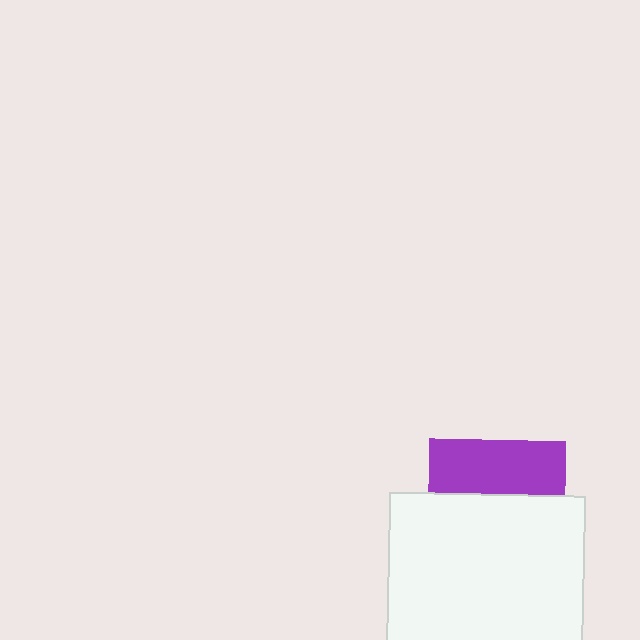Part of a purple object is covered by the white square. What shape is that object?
It is a square.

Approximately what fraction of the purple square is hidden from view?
Roughly 60% of the purple square is hidden behind the white square.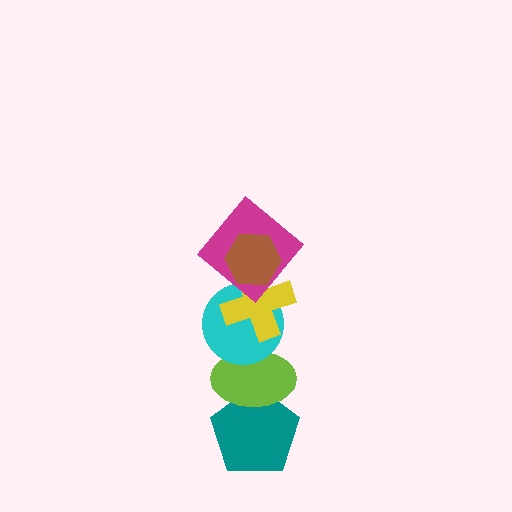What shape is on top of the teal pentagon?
The lime ellipse is on top of the teal pentagon.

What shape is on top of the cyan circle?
The yellow cross is on top of the cyan circle.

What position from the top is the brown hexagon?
The brown hexagon is 1st from the top.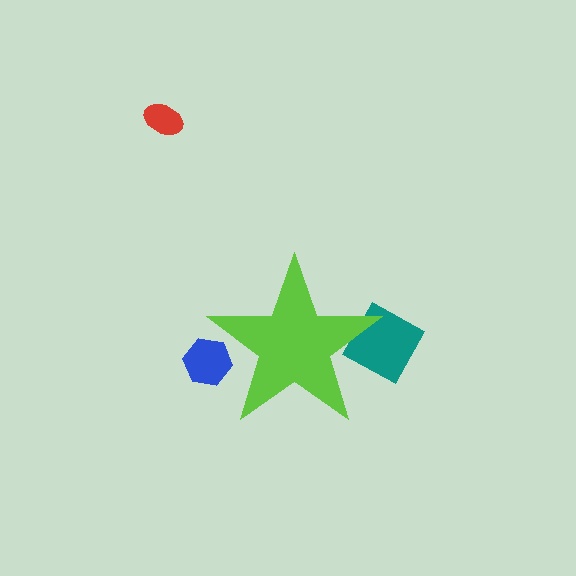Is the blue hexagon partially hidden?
Yes, the blue hexagon is partially hidden behind the lime star.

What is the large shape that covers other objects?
A lime star.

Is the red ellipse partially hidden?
No, the red ellipse is fully visible.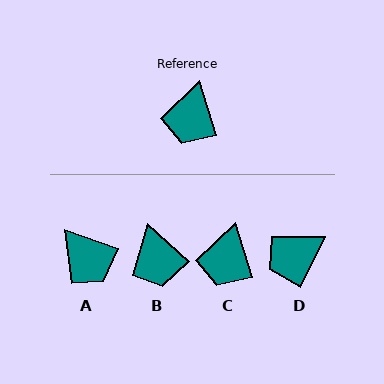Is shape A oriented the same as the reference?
No, it is off by about 53 degrees.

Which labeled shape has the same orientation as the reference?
C.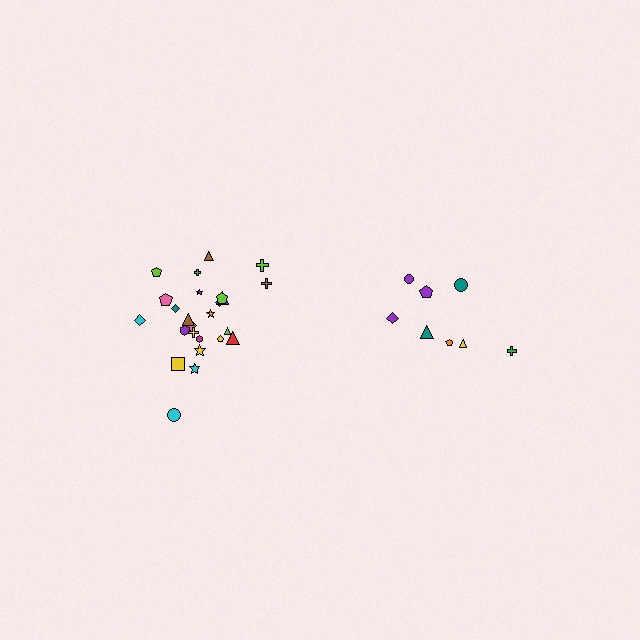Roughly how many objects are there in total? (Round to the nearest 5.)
Roughly 35 objects in total.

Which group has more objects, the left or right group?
The left group.